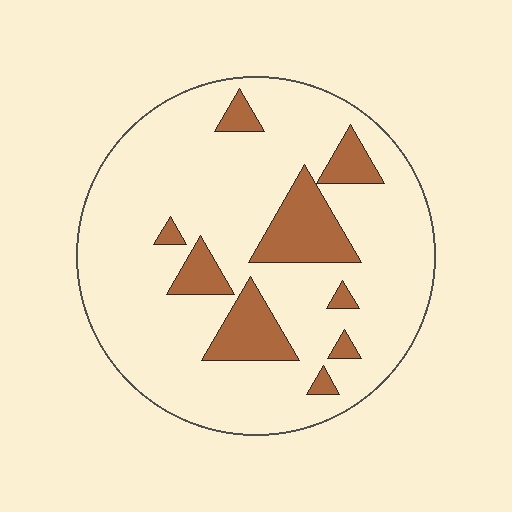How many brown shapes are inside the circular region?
9.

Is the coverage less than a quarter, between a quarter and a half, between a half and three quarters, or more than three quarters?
Less than a quarter.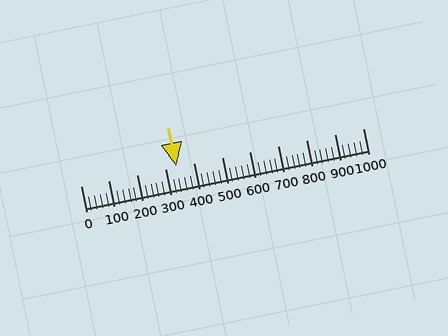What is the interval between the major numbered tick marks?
The major tick marks are spaced 100 units apart.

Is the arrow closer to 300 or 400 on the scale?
The arrow is closer to 300.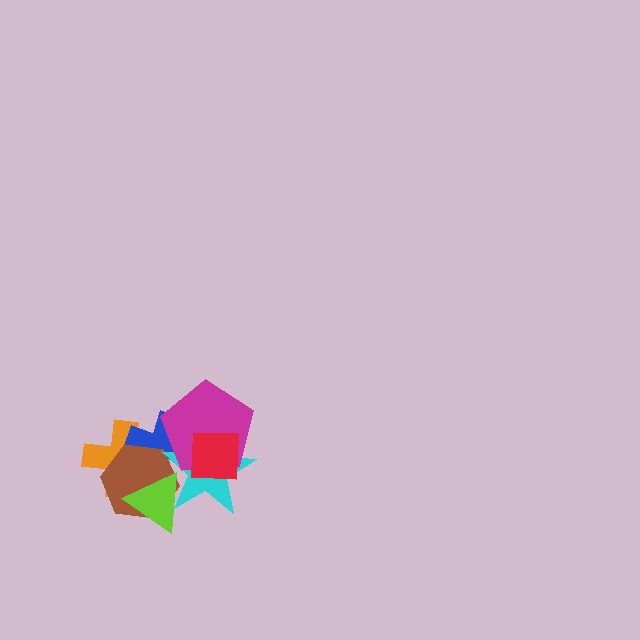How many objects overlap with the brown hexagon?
4 objects overlap with the brown hexagon.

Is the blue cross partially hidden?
Yes, it is partially covered by another shape.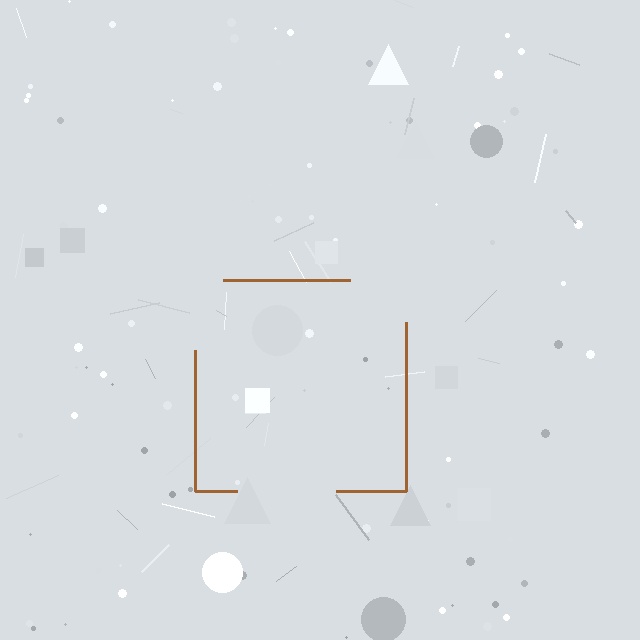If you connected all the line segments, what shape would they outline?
They would outline a square.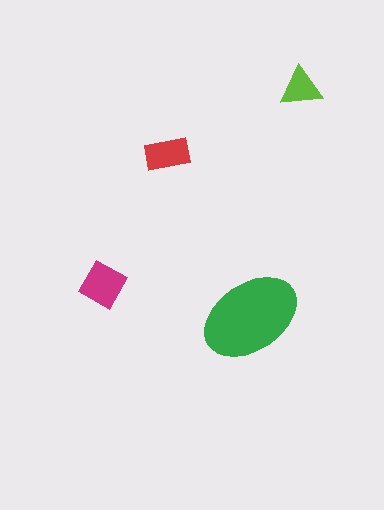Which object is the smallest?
The lime triangle.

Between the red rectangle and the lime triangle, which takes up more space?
The red rectangle.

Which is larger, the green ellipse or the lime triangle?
The green ellipse.